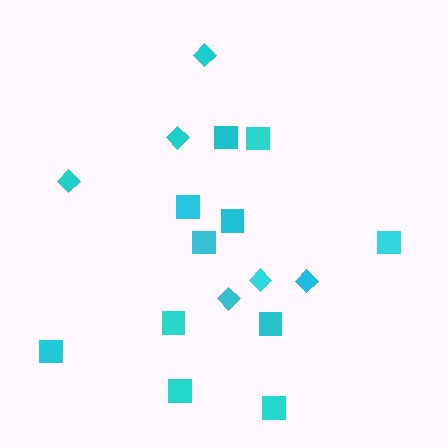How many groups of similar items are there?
There are 2 groups: one group of diamonds (6) and one group of squares (11).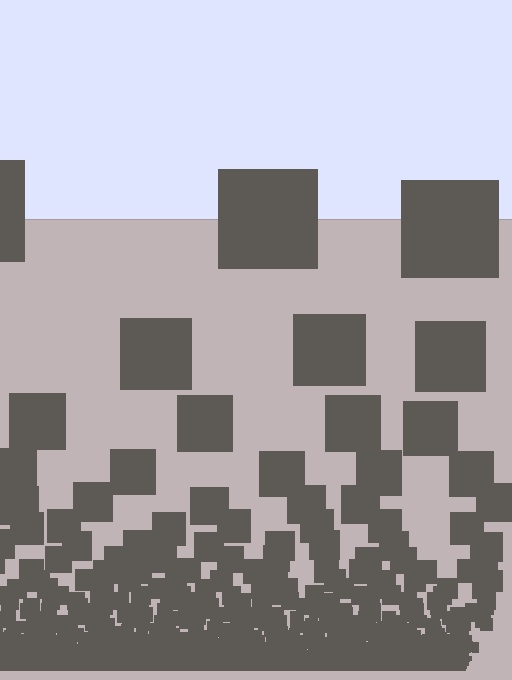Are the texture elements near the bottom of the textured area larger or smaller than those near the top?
Smaller. The gradient is inverted — elements near the bottom are smaller and denser.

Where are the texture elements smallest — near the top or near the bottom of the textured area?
Near the bottom.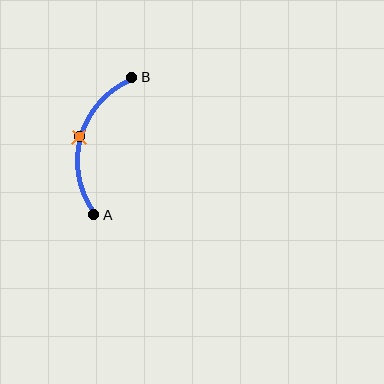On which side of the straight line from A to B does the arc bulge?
The arc bulges to the left of the straight line connecting A and B.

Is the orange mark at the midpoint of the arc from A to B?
Yes. The orange mark lies on the arc at equal arc-length from both A and B — it is the arc midpoint.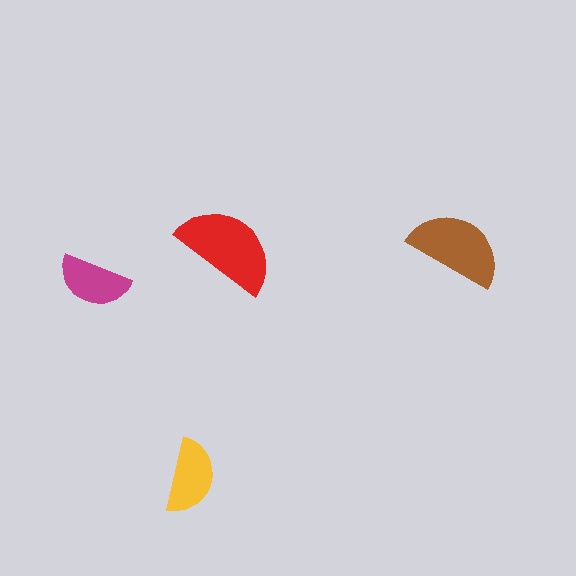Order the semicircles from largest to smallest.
the red one, the brown one, the yellow one, the magenta one.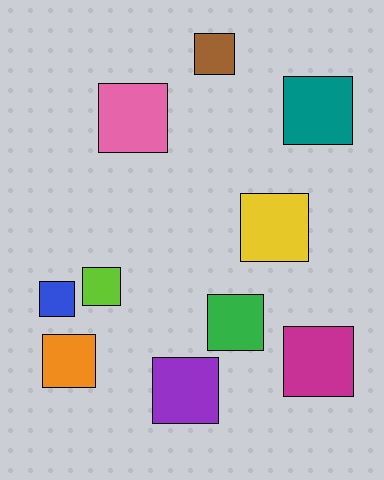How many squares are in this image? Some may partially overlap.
There are 10 squares.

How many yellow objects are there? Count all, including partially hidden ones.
There is 1 yellow object.